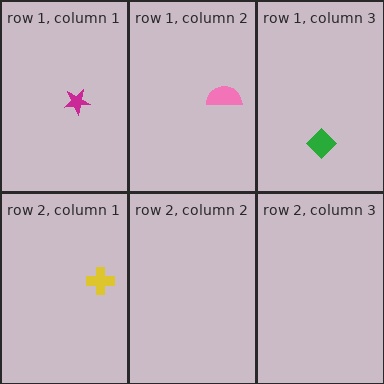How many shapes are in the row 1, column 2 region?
1.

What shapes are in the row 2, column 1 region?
The yellow cross.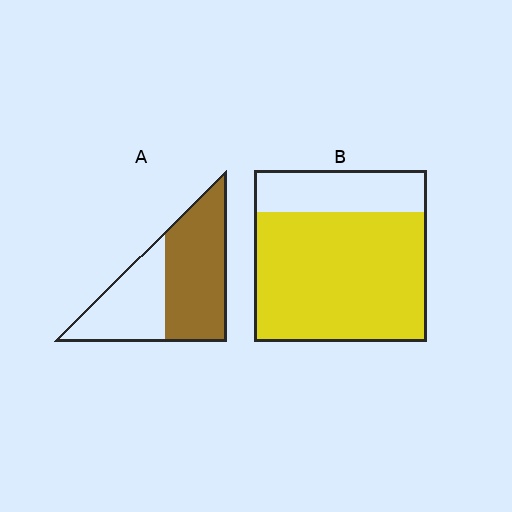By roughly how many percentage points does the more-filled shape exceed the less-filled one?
By roughly 15 percentage points (B over A).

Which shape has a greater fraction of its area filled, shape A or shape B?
Shape B.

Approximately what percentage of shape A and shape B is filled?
A is approximately 60% and B is approximately 75%.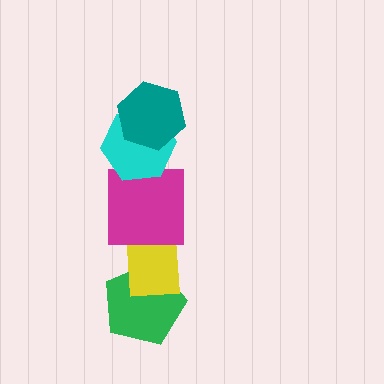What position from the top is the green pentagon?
The green pentagon is 5th from the top.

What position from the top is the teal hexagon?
The teal hexagon is 1st from the top.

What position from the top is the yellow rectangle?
The yellow rectangle is 4th from the top.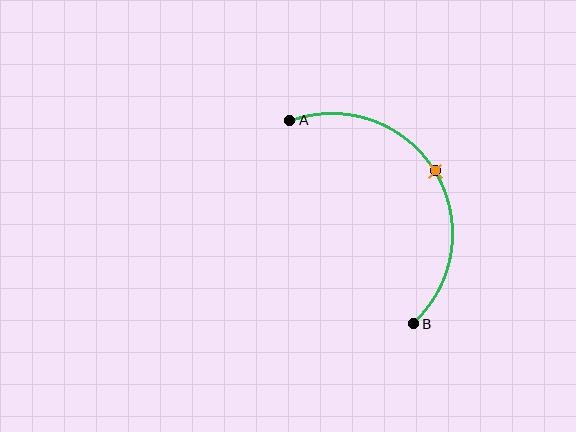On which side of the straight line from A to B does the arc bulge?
The arc bulges to the right of the straight line connecting A and B.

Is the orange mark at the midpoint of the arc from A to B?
Yes. The orange mark lies on the arc at equal arc-length from both A and B — it is the arc midpoint.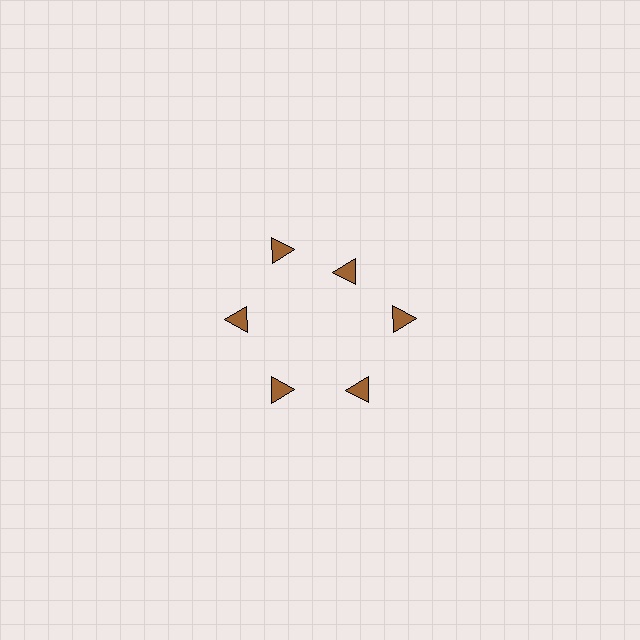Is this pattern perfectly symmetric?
No. The 6 brown triangles are arranged in a ring, but one element near the 1 o'clock position is pulled inward toward the center, breaking the 6-fold rotational symmetry.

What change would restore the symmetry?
The symmetry would be restored by moving it outward, back onto the ring so that all 6 triangles sit at equal angles and equal distance from the center.